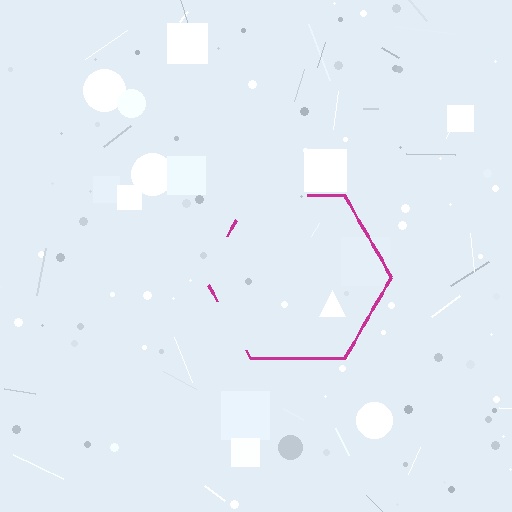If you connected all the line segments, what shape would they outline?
They would outline a hexagon.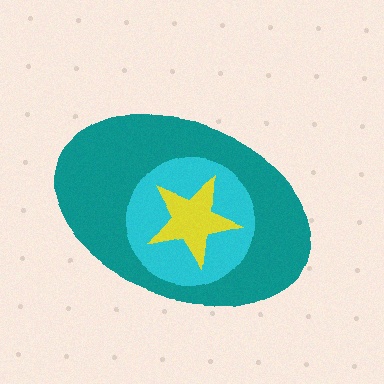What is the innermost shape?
The yellow star.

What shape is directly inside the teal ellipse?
The cyan circle.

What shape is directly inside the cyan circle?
The yellow star.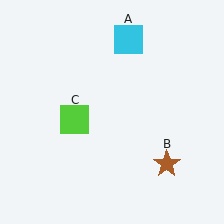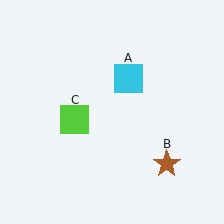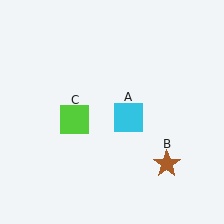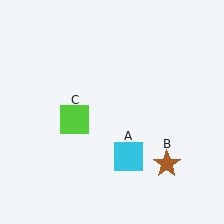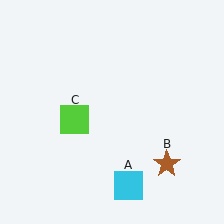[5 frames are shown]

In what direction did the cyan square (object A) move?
The cyan square (object A) moved down.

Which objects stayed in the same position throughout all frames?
Brown star (object B) and lime square (object C) remained stationary.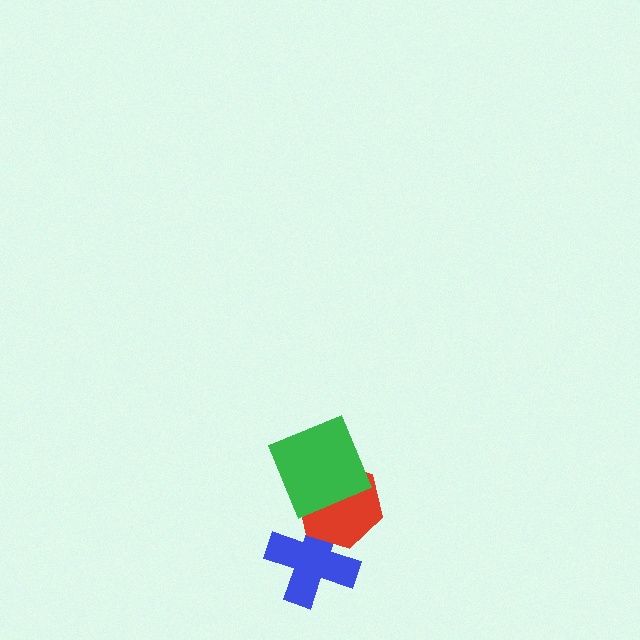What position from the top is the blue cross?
The blue cross is 3rd from the top.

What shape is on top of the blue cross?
The red hexagon is on top of the blue cross.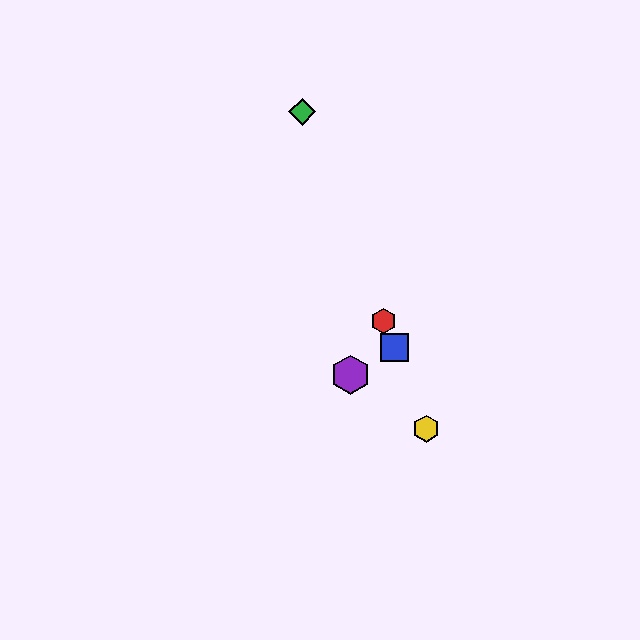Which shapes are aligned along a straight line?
The red hexagon, the blue square, the green diamond, the yellow hexagon are aligned along a straight line.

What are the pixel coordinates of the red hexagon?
The red hexagon is at (384, 321).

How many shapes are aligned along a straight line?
4 shapes (the red hexagon, the blue square, the green diamond, the yellow hexagon) are aligned along a straight line.